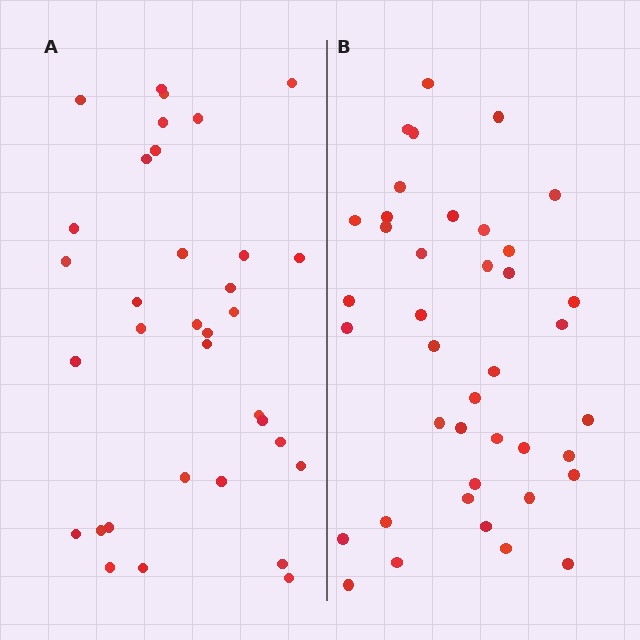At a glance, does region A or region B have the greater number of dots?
Region B (the right region) has more dots.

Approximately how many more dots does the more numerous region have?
Region B has about 6 more dots than region A.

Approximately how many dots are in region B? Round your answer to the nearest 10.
About 40 dots.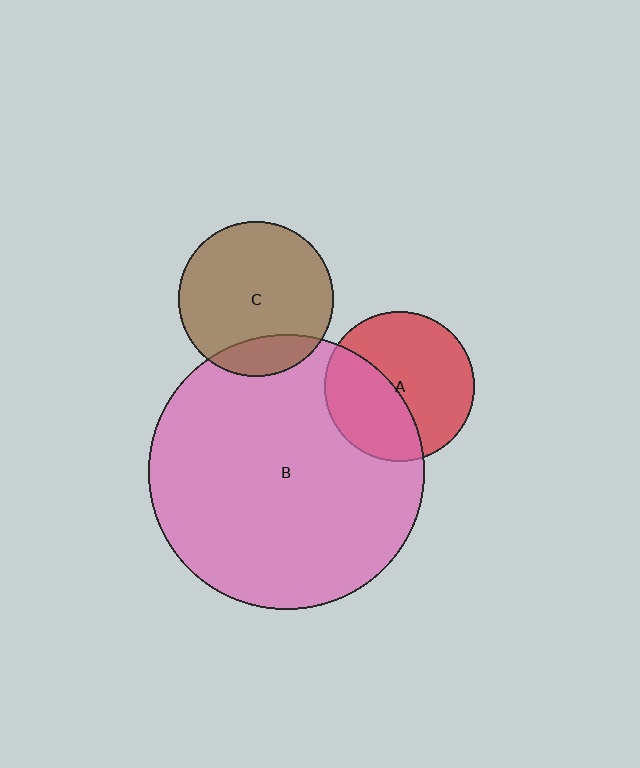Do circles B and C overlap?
Yes.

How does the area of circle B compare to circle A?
Approximately 3.4 times.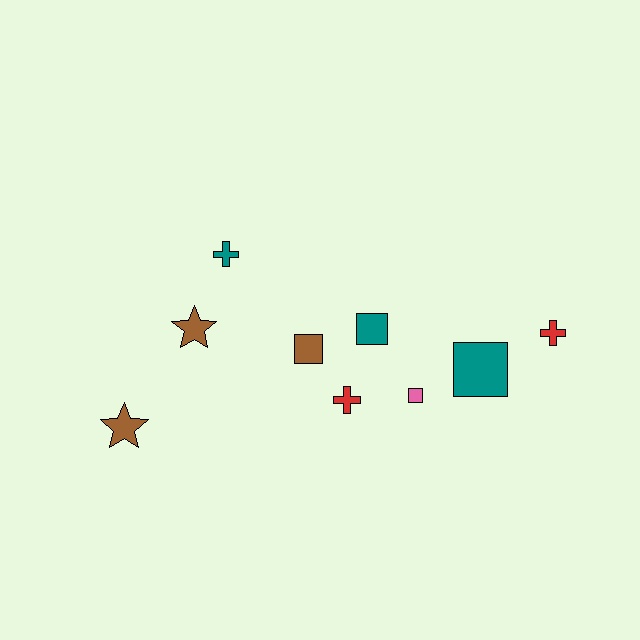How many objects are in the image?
There are 9 objects.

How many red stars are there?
There are no red stars.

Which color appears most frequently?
Teal, with 3 objects.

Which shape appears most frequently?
Square, with 4 objects.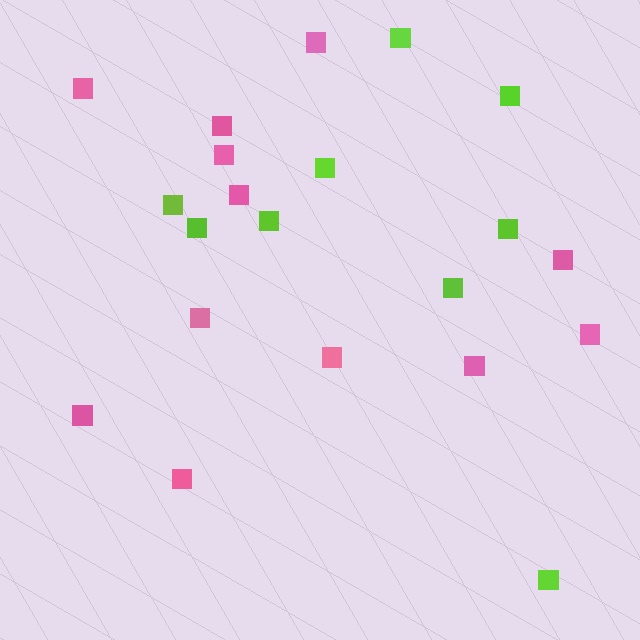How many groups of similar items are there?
There are 2 groups: one group of lime squares (9) and one group of pink squares (12).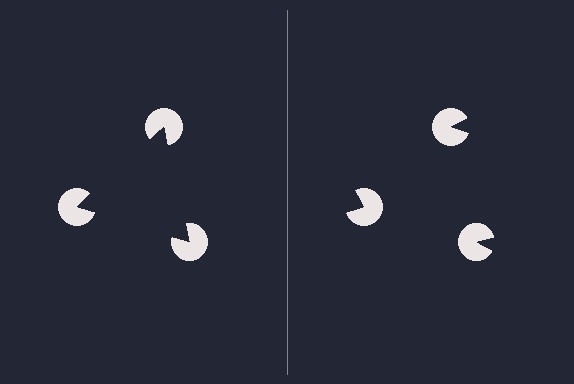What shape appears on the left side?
An illusory triangle.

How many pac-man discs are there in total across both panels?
6 — 3 on each side.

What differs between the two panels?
The pac-man discs are positioned identically on both sides; only the wedge orientations differ. On the left they align to a triangle; on the right they are misaligned.